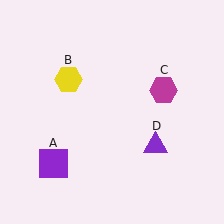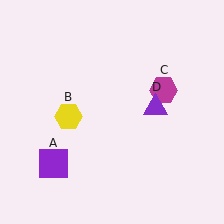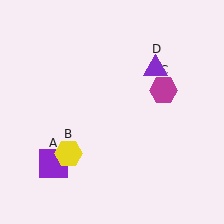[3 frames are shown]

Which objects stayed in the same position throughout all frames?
Purple square (object A) and magenta hexagon (object C) remained stationary.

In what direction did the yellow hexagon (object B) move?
The yellow hexagon (object B) moved down.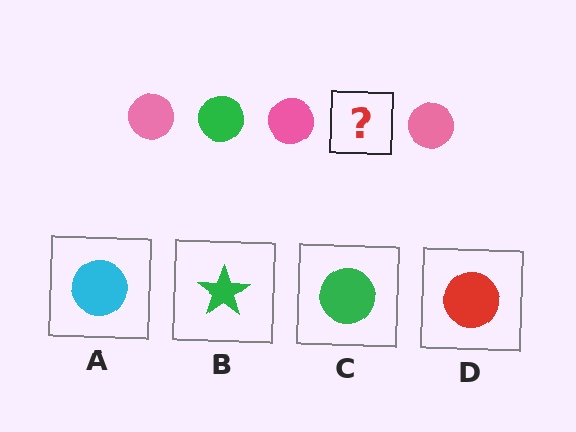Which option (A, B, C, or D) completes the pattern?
C.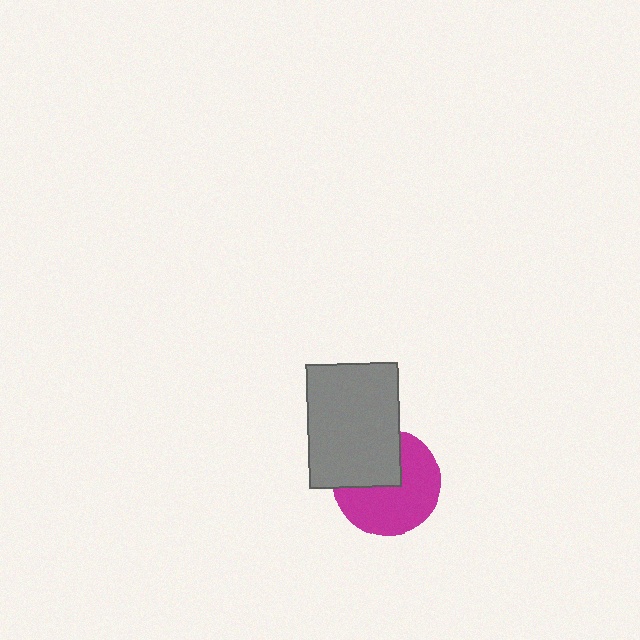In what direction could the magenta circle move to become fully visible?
The magenta circle could move toward the lower-right. That would shift it out from behind the gray rectangle entirely.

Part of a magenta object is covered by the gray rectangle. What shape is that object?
It is a circle.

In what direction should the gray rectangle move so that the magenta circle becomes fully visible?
The gray rectangle should move toward the upper-left. That is the shortest direction to clear the overlap and leave the magenta circle fully visible.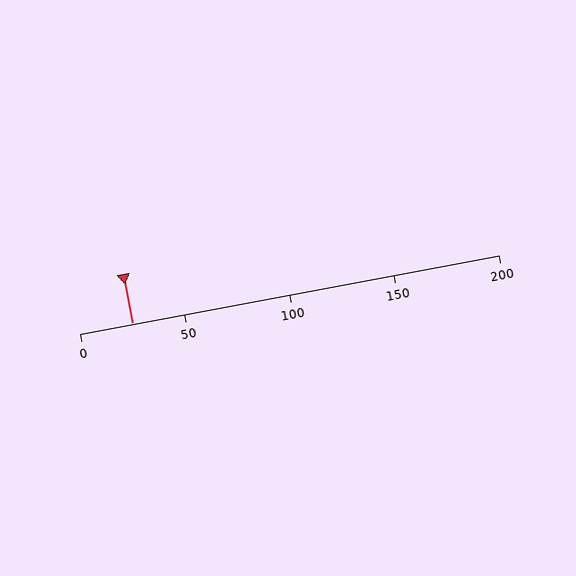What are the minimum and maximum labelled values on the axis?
The axis runs from 0 to 200.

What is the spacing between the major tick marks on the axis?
The major ticks are spaced 50 apart.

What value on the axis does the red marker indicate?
The marker indicates approximately 25.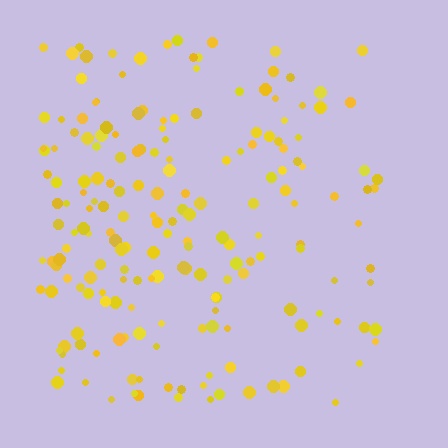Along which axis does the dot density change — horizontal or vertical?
Horizontal.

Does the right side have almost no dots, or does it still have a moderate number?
Still a moderate number, just noticeably fewer than the left.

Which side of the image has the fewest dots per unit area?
The right.